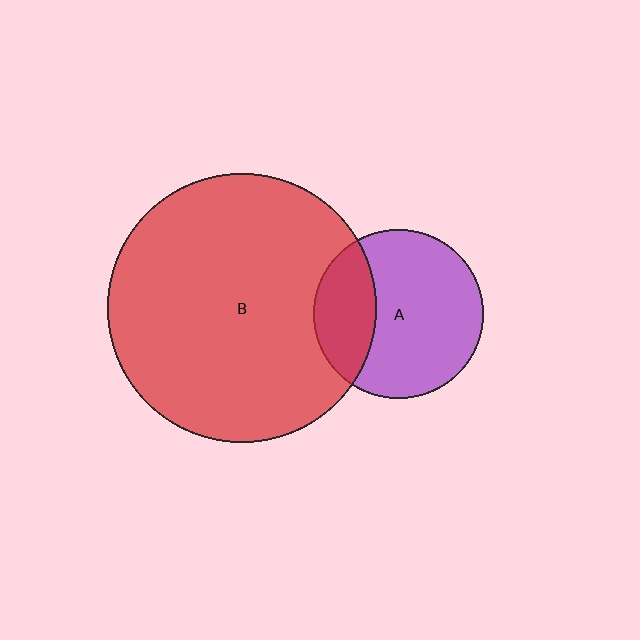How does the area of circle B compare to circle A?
Approximately 2.5 times.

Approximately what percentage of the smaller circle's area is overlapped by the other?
Approximately 30%.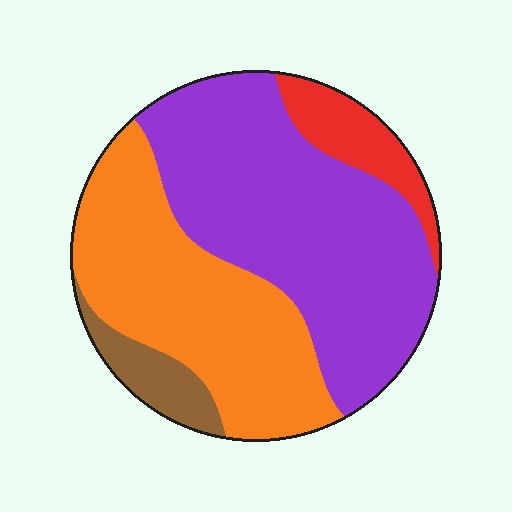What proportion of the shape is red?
Red takes up about one tenth (1/10) of the shape.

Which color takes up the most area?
Purple, at roughly 50%.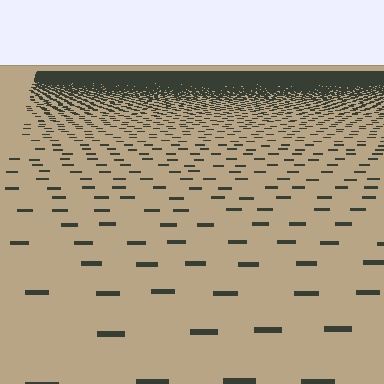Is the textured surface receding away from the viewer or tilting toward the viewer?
The surface is receding away from the viewer. Texture elements get smaller and denser toward the top.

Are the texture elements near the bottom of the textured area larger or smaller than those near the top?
Larger. Near the bottom, elements are closer to the viewer and appear at a bigger on-screen size.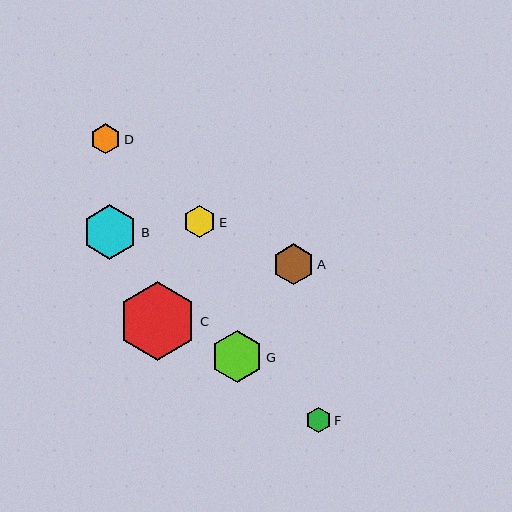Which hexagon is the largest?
Hexagon C is the largest with a size of approximately 79 pixels.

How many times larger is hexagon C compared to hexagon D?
Hexagon C is approximately 2.6 times the size of hexagon D.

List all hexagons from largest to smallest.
From largest to smallest: C, B, G, A, E, D, F.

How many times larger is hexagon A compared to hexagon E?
Hexagon A is approximately 1.3 times the size of hexagon E.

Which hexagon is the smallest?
Hexagon F is the smallest with a size of approximately 25 pixels.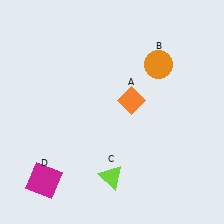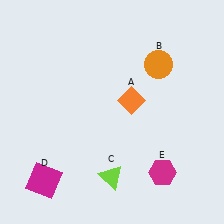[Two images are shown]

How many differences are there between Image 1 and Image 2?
There is 1 difference between the two images.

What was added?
A magenta hexagon (E) was added in Image 2.